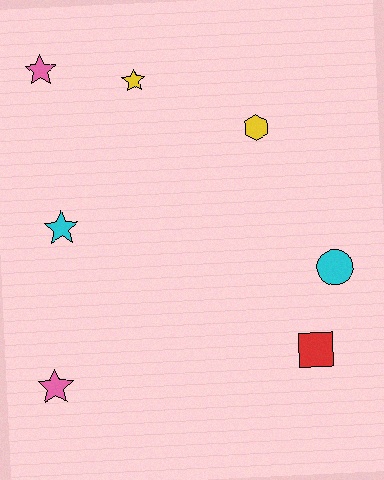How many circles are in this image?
There is 1 circle.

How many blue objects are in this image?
There are no blue objects.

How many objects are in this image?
There are 7 objects.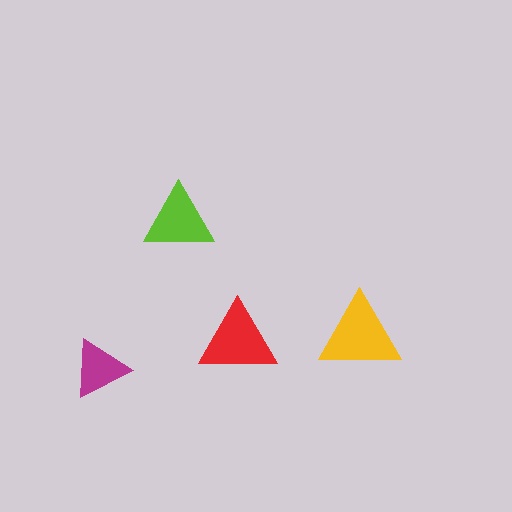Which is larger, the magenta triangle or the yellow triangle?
The yellow one.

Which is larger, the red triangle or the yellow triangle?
The yellow one.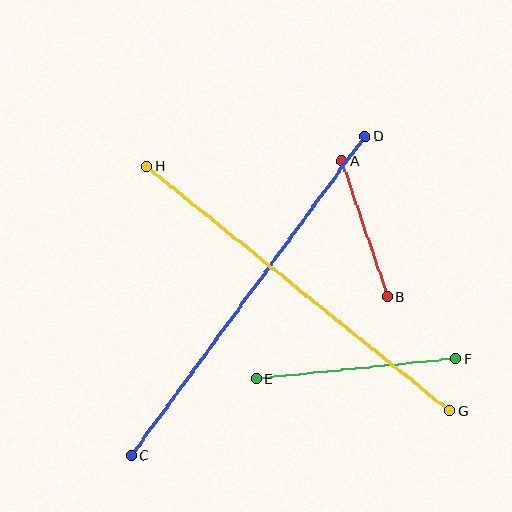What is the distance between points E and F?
The distance is approximately 201 pixels.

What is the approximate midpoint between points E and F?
The midpoint is at approximately (356, 369) pixels.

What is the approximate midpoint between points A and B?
The midpoint is at approximately (365, 229) pixels.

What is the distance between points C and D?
The distance is approximately 396 pixels.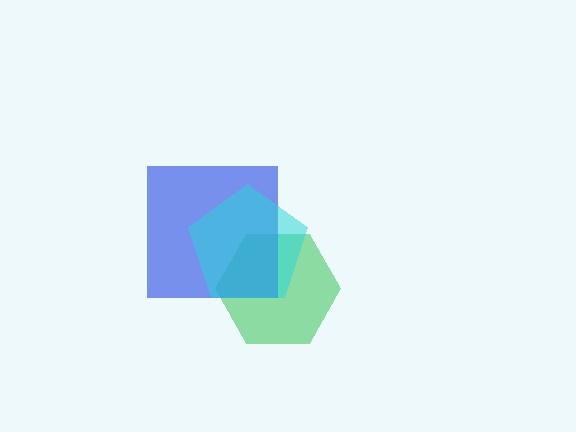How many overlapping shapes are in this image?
There are 3 overlapping shapes in the image.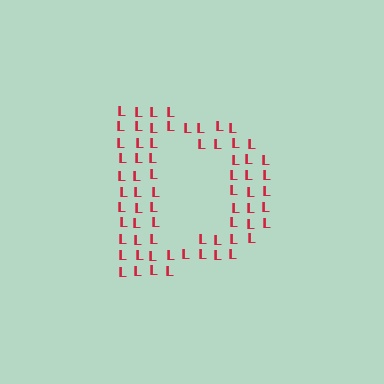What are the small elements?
The small elements are letter L's.